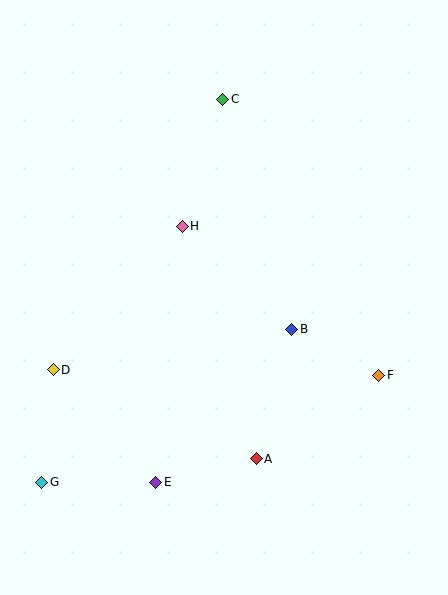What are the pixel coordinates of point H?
Point H is at (182, 226).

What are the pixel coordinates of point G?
Point G is at (42, 482).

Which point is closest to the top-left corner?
Point C is closest to the top-left corner.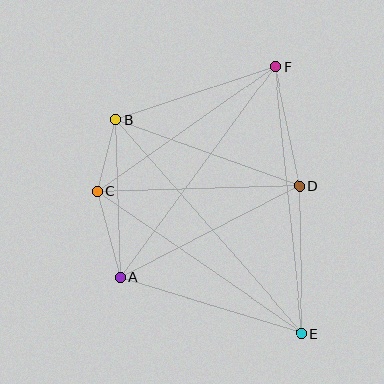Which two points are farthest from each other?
Points B and E are farthest from each other.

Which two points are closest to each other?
Points B and C are closest to each other.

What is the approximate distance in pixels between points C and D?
The distance between C and D is approximately 202 pixels.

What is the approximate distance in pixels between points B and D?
The distance between B and D is approximately 195 pixels.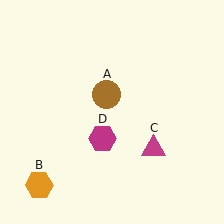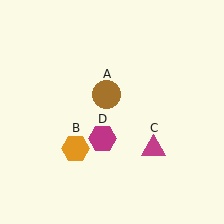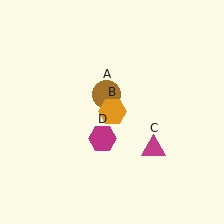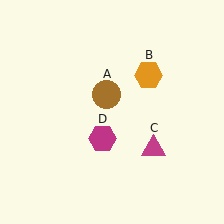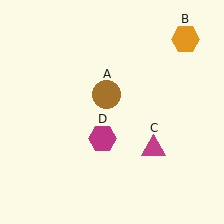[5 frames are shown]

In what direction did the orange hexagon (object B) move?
The orange hexagon (object B) moved up and to the right.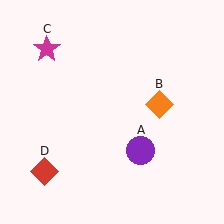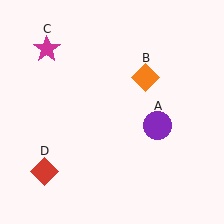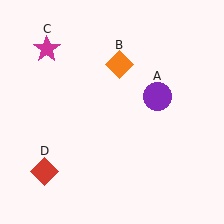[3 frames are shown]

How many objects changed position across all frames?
2 objects changed position: purple circle (object A), orange diamond (object B).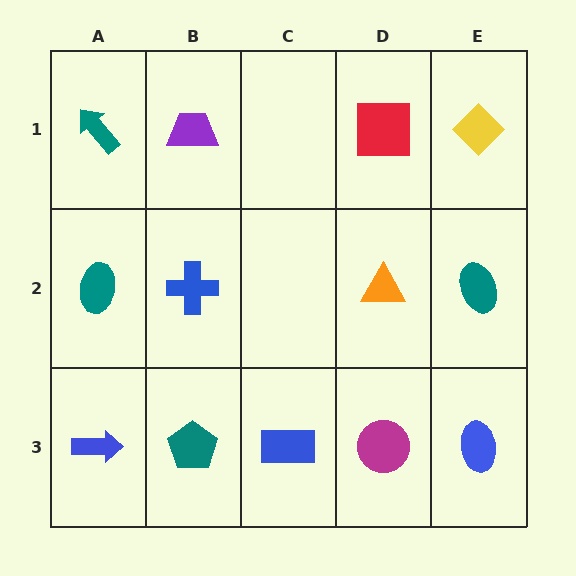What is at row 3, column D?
A magenta circle.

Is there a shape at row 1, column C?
No, that cell is empty.